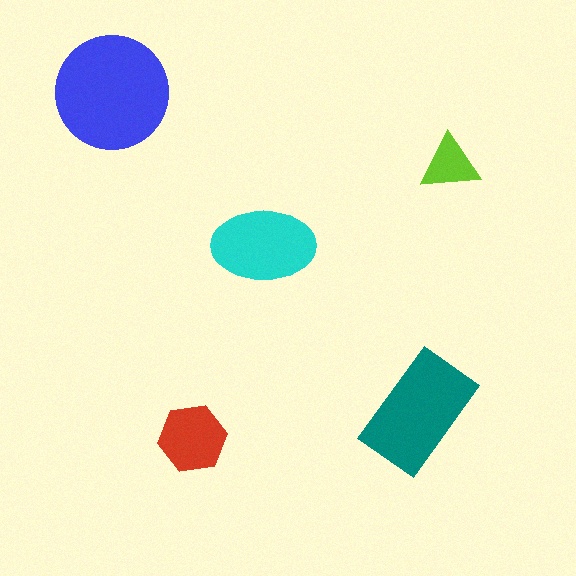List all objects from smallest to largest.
The lime triangle, the red hexagon, the cyan ellipse, the teal rectangle, the blue circle.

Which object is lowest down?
The red hexagon is bottommost.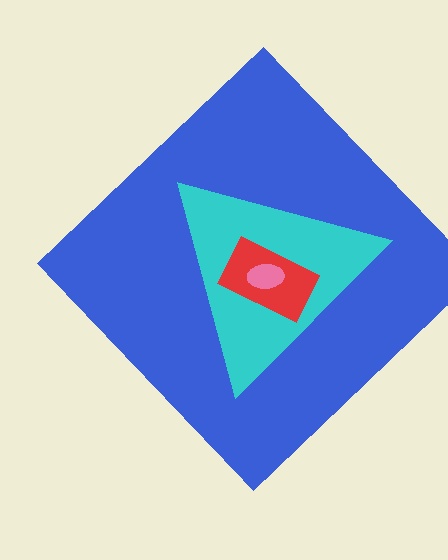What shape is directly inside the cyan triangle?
The red rectangle.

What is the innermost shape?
The pink ellipse.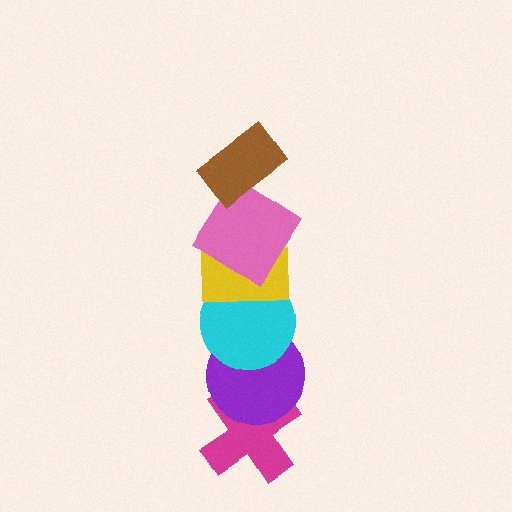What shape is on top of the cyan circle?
The yellow rectangle is on top of the cyan circle.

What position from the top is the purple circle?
The purple circle is 5th from the top.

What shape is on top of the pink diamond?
The brown rectangle is on top of the pink diamond.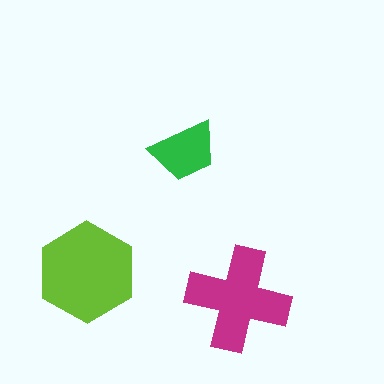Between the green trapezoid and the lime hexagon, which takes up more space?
The lime hexagon.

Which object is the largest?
The lime hexagon.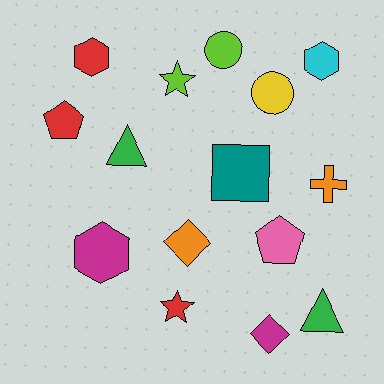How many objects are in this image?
There are 15 objects.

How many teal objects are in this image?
There is 1 teal object.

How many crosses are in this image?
There is 1 cross.